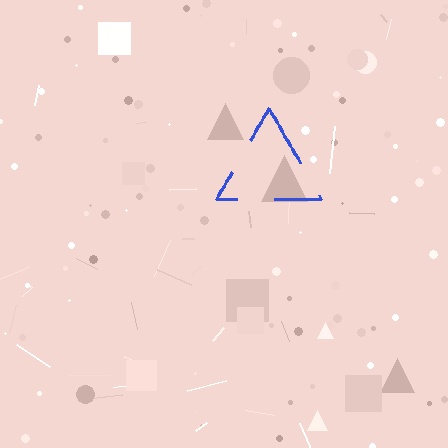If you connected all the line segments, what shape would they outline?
They would outline a triangle.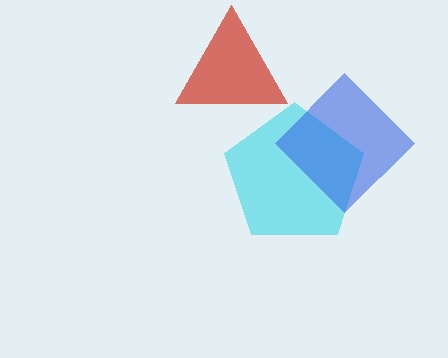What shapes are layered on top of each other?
The layered shapes are: a red triangle, a cyan pentagon, a blue diamond.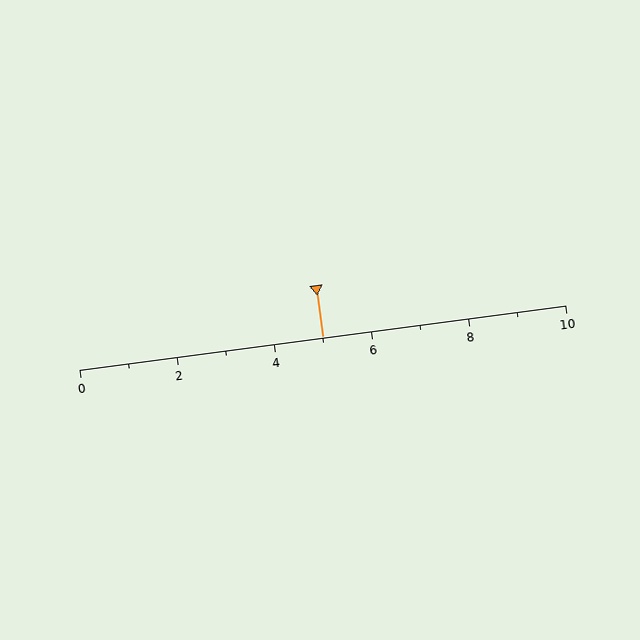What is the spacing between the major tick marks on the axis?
The major ticks are spaced 2 apart.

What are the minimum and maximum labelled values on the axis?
The axis runs from 0 to 10.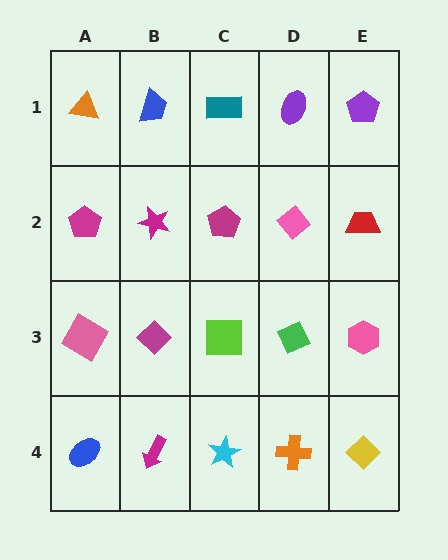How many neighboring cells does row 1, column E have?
2.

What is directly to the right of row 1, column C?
A purple ellipse.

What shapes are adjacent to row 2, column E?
A purple pentagon (row 1, column E), a pink hexagon (row 3, column E), a pink diamond (row 2, column D).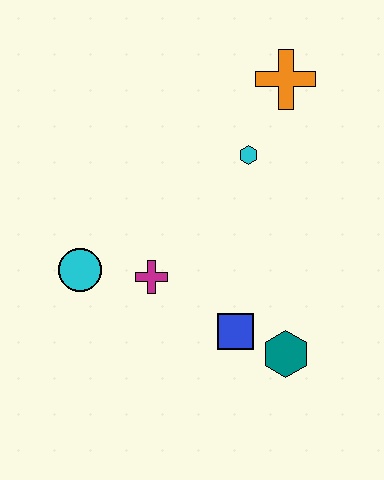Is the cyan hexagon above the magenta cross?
Yes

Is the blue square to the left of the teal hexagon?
Yes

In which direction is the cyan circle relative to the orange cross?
The cyan circle is to the left of the orange cross.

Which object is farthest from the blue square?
The orange cross is farthest from the blue square.